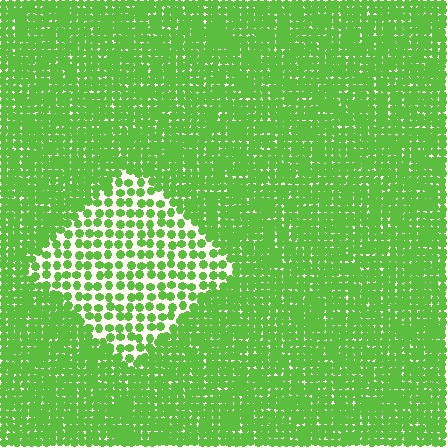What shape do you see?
I see a diamond.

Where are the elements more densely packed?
The elements are more densely packed outside the diamond boundary.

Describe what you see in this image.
The image contains small lime elements arranged at two different densities. A diamond-shaped region is visible where the elements are less densely packed than the surrounding area.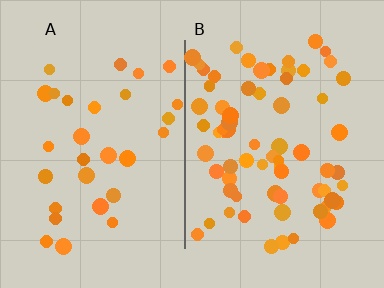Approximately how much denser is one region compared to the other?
Approximately 2.4× — region B over region A.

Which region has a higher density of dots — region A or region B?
B (the right).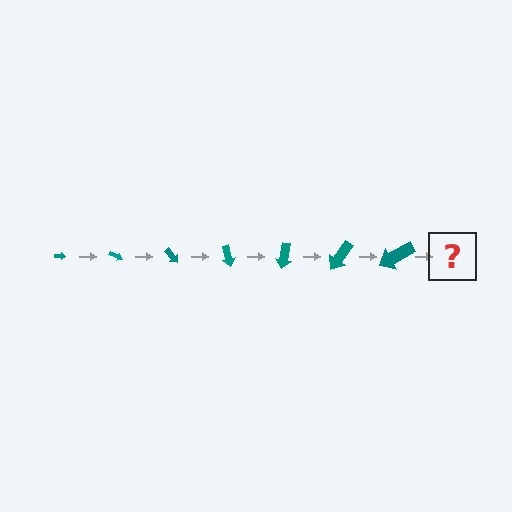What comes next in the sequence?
The next element should be an arrow, larger than the previous one and rotated 175 degrees from the start.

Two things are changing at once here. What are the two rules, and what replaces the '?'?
The two rules are that the arrow grows larger each step and it rotates 25 degrees each step. The '?' should be an arrow, larger than the previous one and rotated 175 degrees from the start.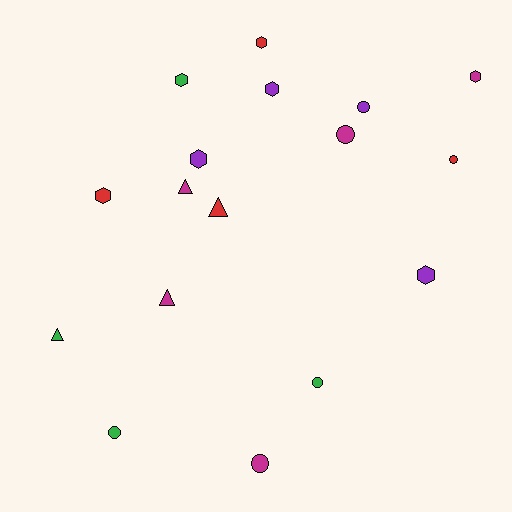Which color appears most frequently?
Magenta, with 5 objects.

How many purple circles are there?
There is 1 purple circle.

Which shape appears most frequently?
Hexagon, with 7 objects.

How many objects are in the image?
There are 17 objects.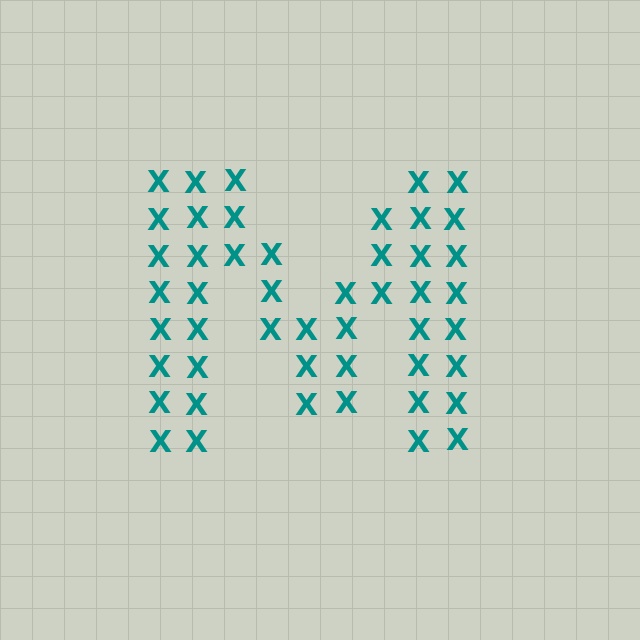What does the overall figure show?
The overall figure shows the letter M.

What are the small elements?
The small elements are letter X's.